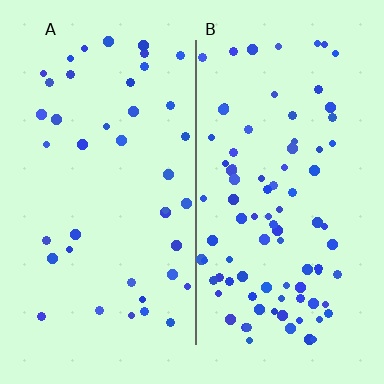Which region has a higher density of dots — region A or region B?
B (the right).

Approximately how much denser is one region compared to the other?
Approximately 2.1× — region B over region A.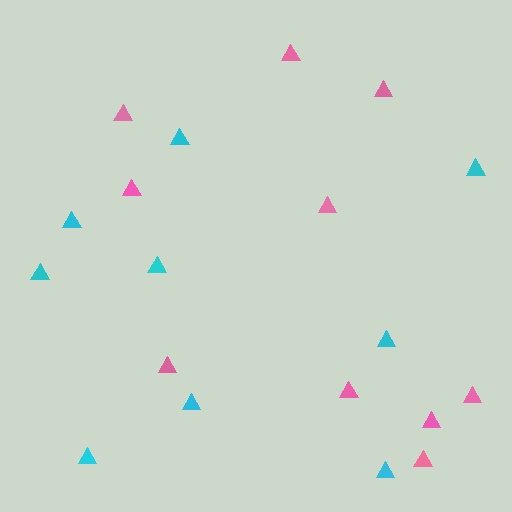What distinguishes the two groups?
There are 2 groups: one group of cyan triangles (9) and one group of pink triangles (10).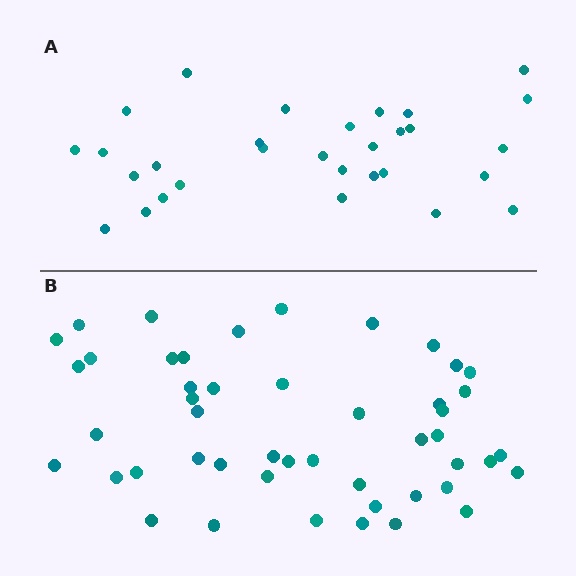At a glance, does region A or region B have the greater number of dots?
Region B (the bottom region) has more dots.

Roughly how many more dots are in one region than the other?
Region B has approximately 20 more dots than region A.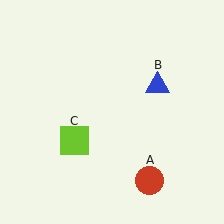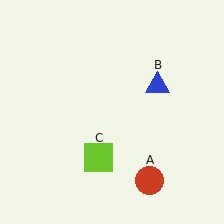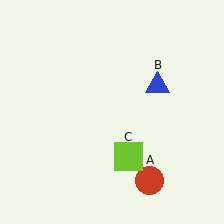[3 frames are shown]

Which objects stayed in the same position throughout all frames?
Red circle (object A) and blue triangle (object B) remained stationary.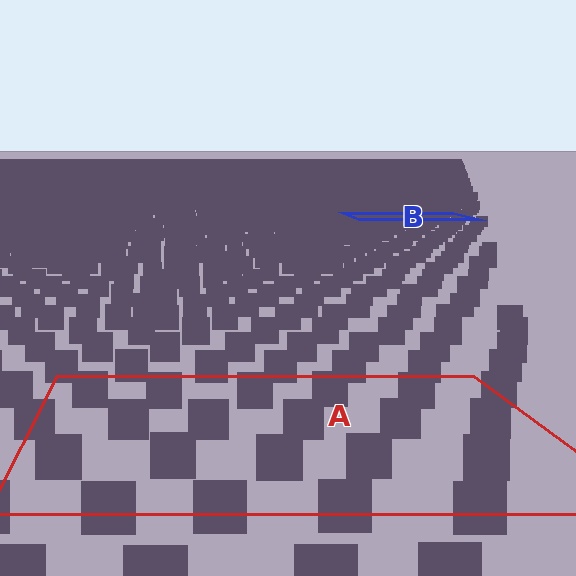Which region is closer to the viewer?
Region A is closer. The texture elements there are larger and more spread out.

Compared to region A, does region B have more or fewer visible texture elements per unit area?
Region B has more texture elements per unit area — they are packed more densely because it is farther away.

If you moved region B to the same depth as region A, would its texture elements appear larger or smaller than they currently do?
They would appear larger. At a closer depth, the same texture elements are projected at a bigger on-screen size.